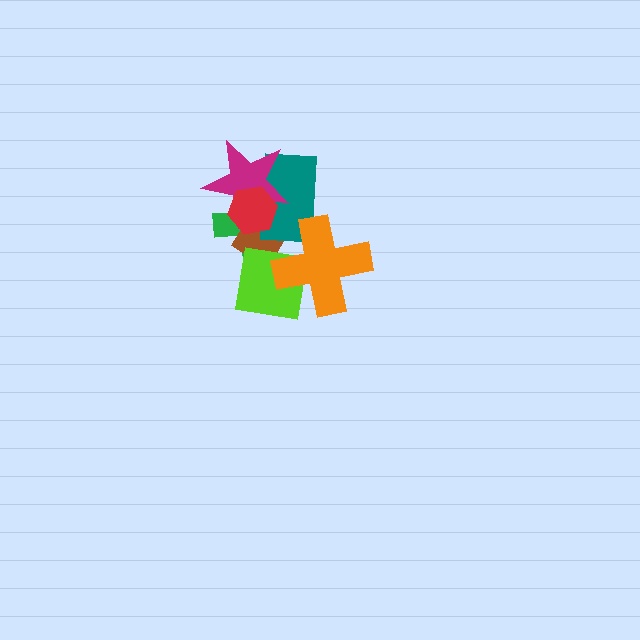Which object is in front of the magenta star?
The red hexagon is in front of the magenta star.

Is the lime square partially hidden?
Yes, it is partially covered by another shape.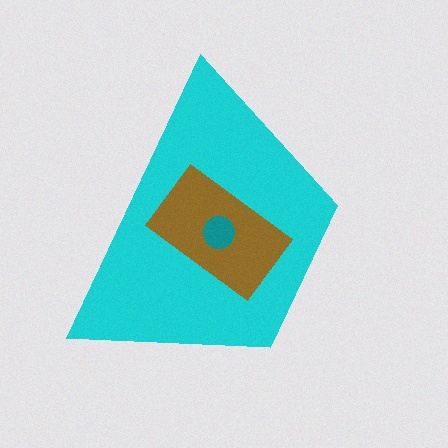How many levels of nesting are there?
3.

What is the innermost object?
The teal circle.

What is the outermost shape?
The cyan trapezoid.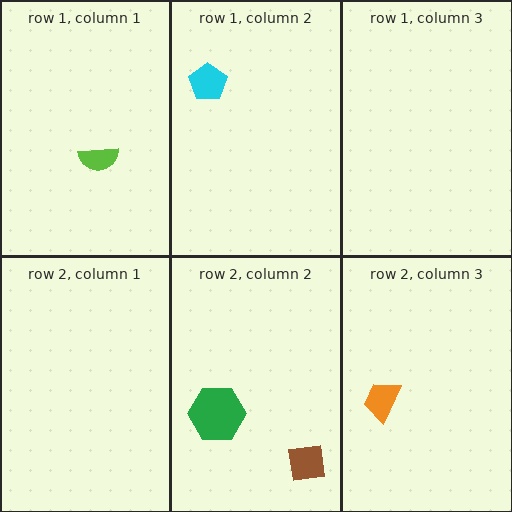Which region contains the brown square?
The row 2, column 2 region.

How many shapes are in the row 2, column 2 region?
2.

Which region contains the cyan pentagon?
The row 1, column 2 region.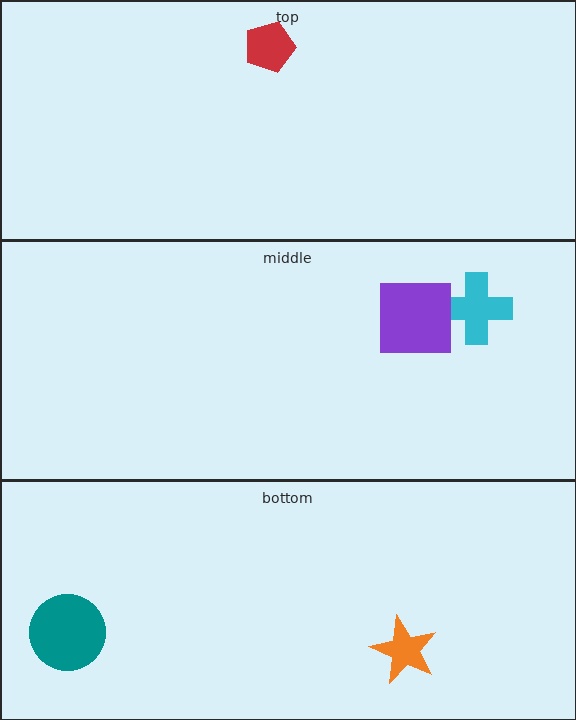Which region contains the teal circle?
The bottom region.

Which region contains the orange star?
The bottom region.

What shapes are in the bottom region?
The teal circle, the orange star.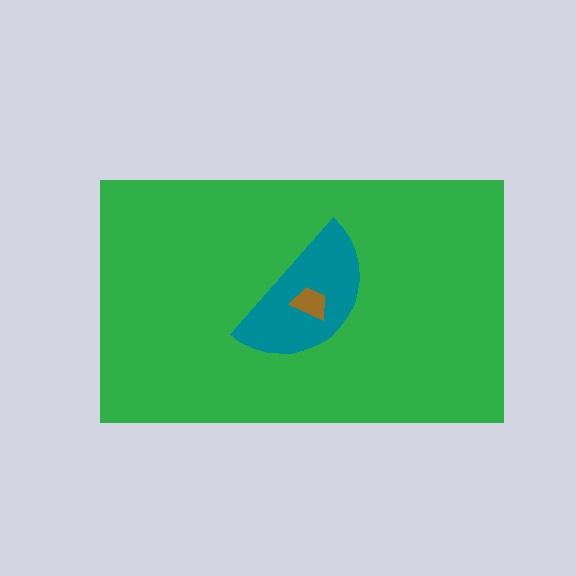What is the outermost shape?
The green rectangle.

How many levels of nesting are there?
3.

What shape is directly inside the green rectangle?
The teal semicircle.